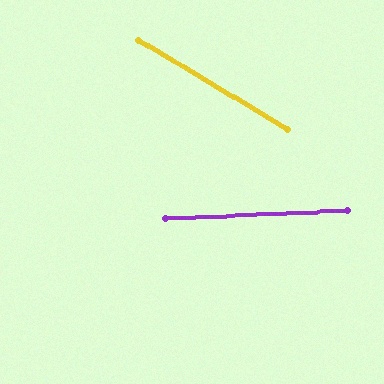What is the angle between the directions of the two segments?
Approximately 33 degrees.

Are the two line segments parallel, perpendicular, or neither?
Neither parallel nor perpendicular — they differ by about 33°.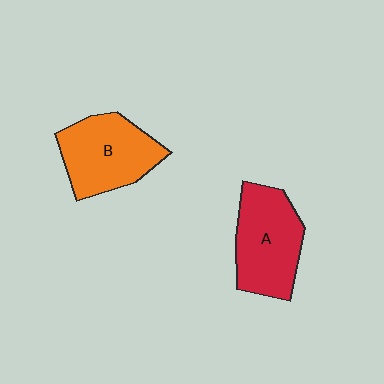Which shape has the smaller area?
Shape B (orange).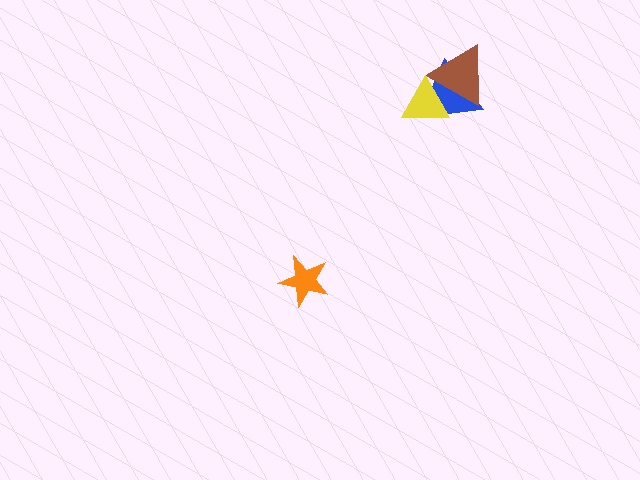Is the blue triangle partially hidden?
Yes, it is partially covered by another shape.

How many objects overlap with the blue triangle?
2 objects overlap with the blue triangle.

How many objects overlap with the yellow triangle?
2 objects overlap with the yellow triangle.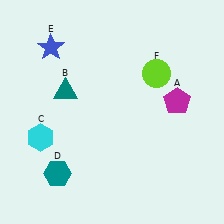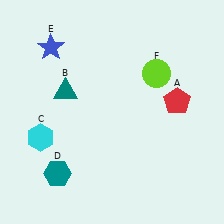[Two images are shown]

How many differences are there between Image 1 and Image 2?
There is 1 difference between the two images.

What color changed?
The pentagon (A) changed from magenta in Image 1 to red in Image 2.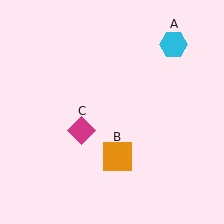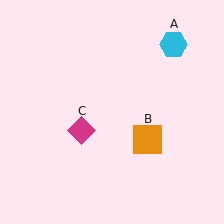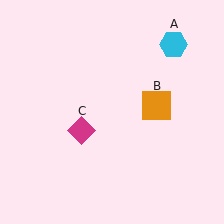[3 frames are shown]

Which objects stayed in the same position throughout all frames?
Cyan hexagon (object A) and magenta diamond (object C) remained stationary.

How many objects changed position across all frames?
1 object changed position: orange square (object B).